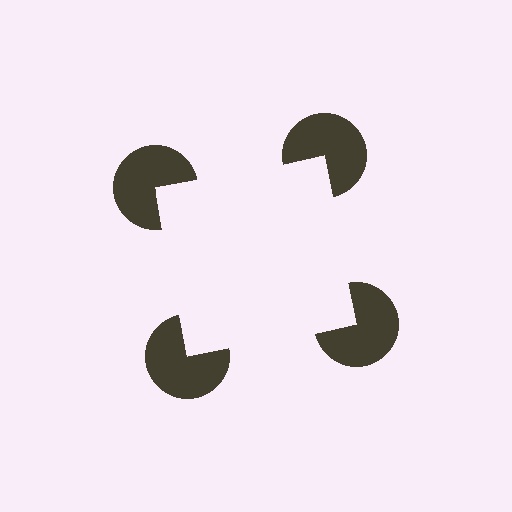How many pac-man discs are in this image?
There are 4 — one at each vertex of the illusory square.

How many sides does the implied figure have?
4 sides.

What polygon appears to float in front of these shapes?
An illusory square — its edges are inferred from the aligned wedge cuts in the pac-man discs, not physically drawn.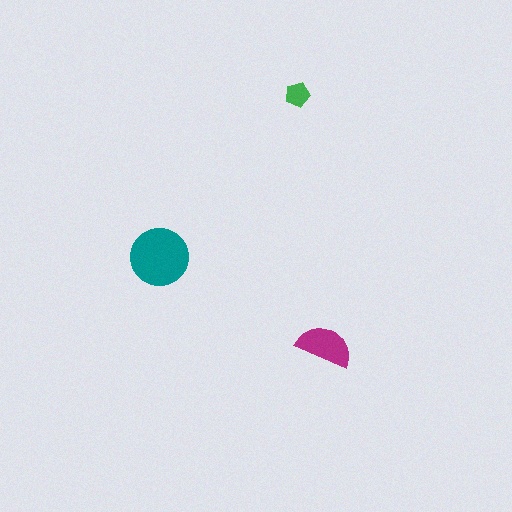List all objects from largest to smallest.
The teal circle, the magenta semicircle, the green pentagon.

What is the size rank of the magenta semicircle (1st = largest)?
2nd.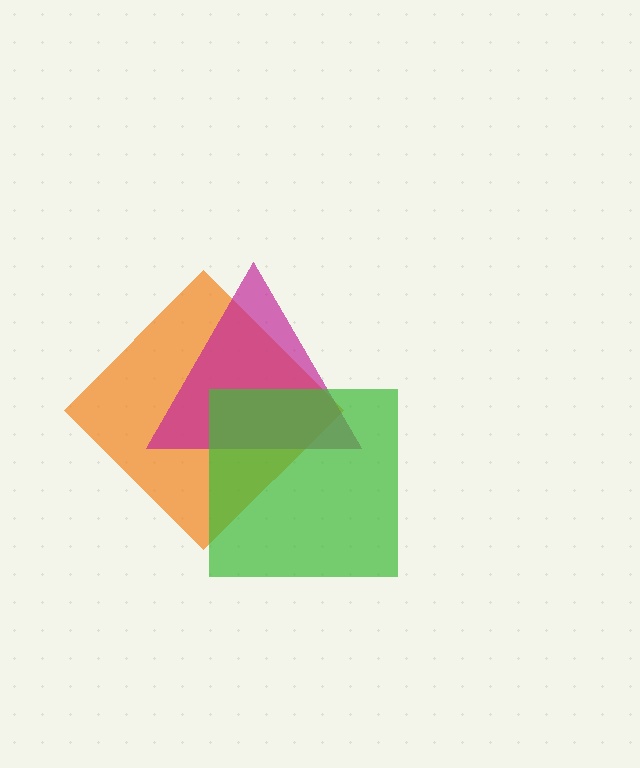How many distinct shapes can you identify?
There are 3 distinct shapes: an orange diamond, a magenta triangle, a green square.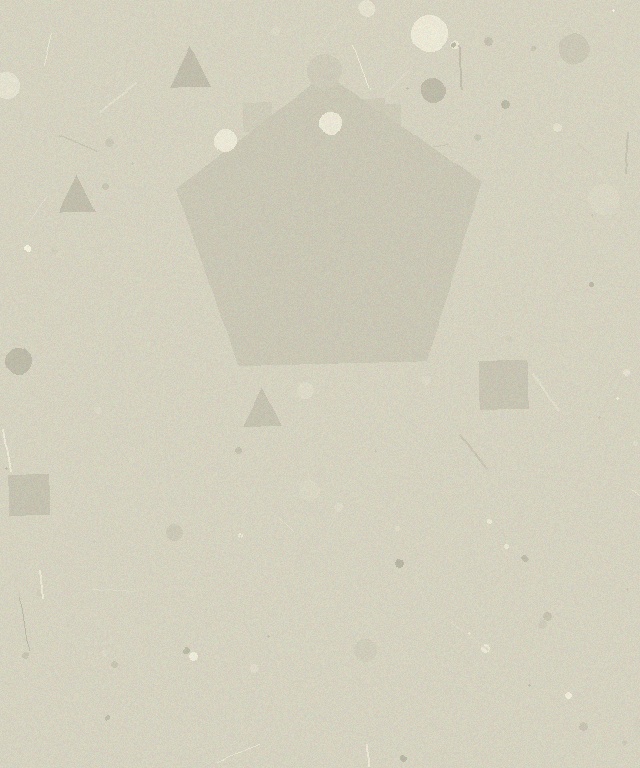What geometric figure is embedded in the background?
A pentagon is embedded in the background.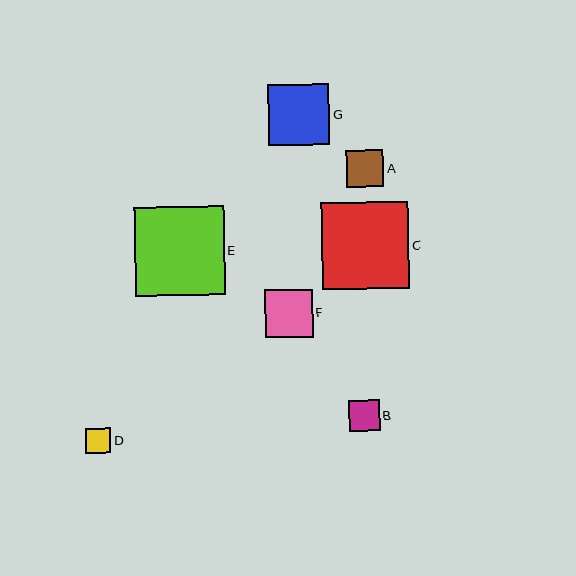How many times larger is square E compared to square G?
Square E is approximately 1.5 times the size of square G.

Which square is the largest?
Square E is the largest with a size of approximately 90 pixels.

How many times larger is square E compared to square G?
Square E is approximately 1.5 times the size of square G.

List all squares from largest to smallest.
From largest to smallest: E, C, G, F, A, B, D.